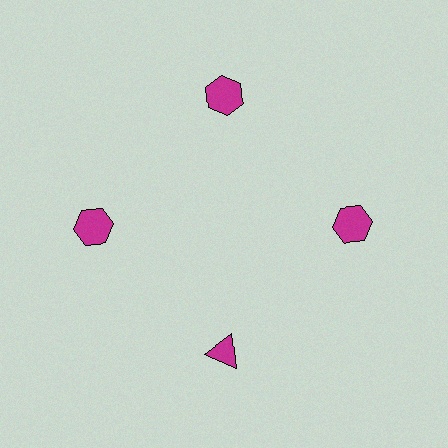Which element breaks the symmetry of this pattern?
The magenta triangle at roughly the 6 o'clock position breaks the symmetry. All other shapes are magenta hexagons.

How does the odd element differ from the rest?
It has a different shape: triangle instead of hexagon.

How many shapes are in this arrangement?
There are 4 shapes arranged in a ring pattern.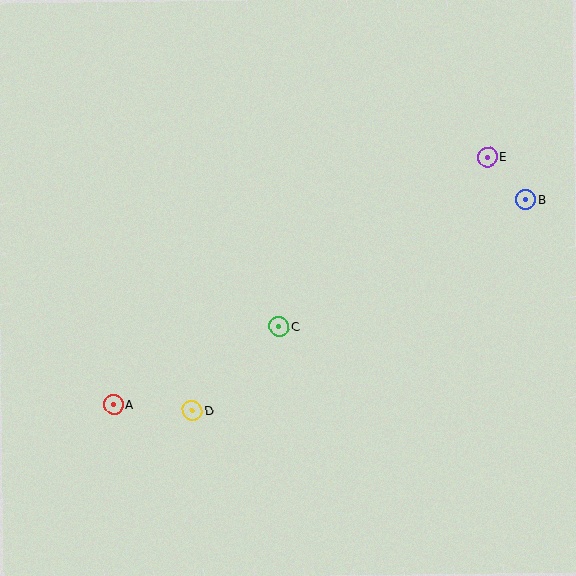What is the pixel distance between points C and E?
The distance between C and E is 269 pixels.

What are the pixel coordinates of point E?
Point E is at (488, 157).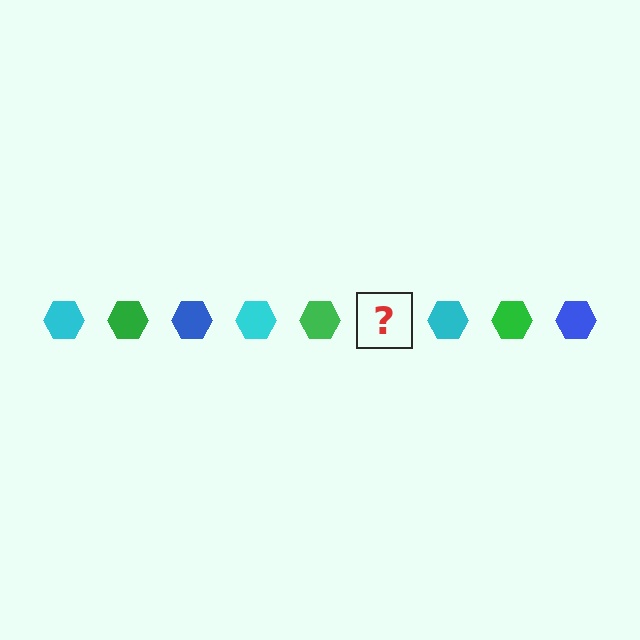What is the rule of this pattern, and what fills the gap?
The rule is that the pattern cycles through cyan, green, blue hexagons. The gap should be filled with a blue hexagon.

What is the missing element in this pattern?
The missing element is a blue hexagon.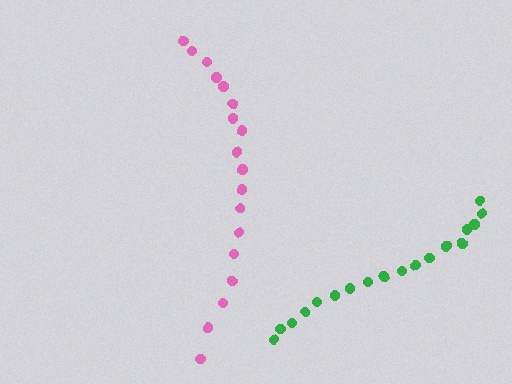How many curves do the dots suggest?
There are 2 distinct paths.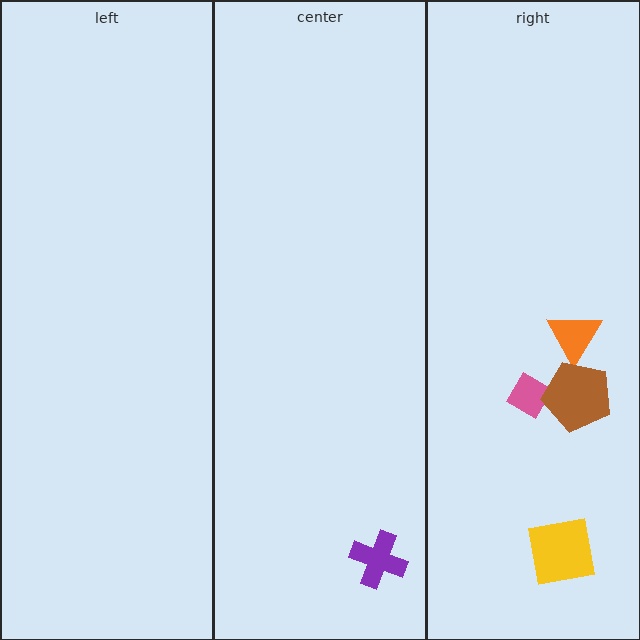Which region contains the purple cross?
The center region.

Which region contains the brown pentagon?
The right region.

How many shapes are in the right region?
4.